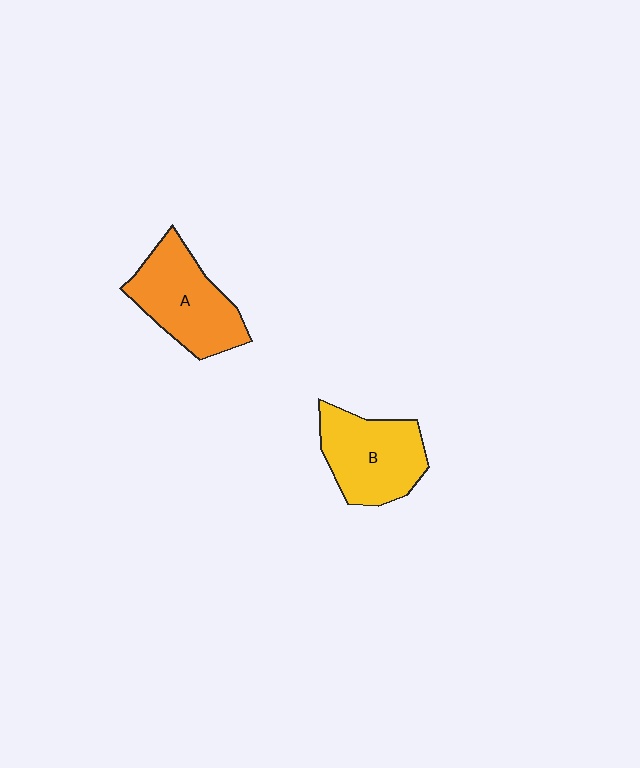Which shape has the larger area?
Shape A (orange).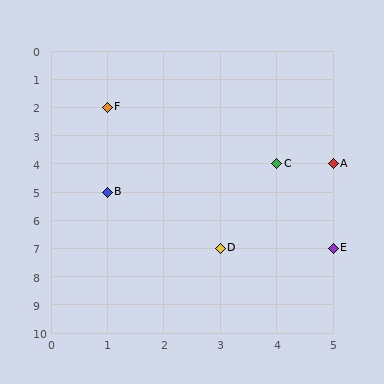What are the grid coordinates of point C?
Point C is at grid coordinates (4, 4).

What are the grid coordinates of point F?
Point F is at grid coordinates (1, 2).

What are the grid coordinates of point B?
Point B is at grid coordinates (1, 5).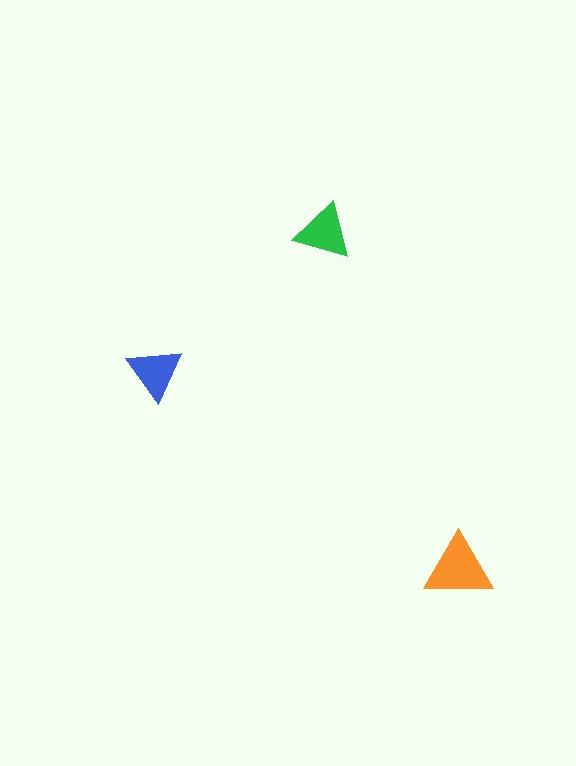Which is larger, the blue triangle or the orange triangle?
The orange one.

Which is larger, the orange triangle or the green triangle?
The orange one.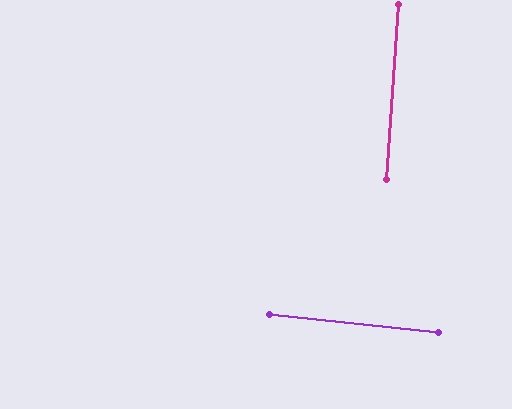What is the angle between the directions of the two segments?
Approximately 88 degrees.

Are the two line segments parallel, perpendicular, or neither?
Perpendicular — they meet at approximately 88°.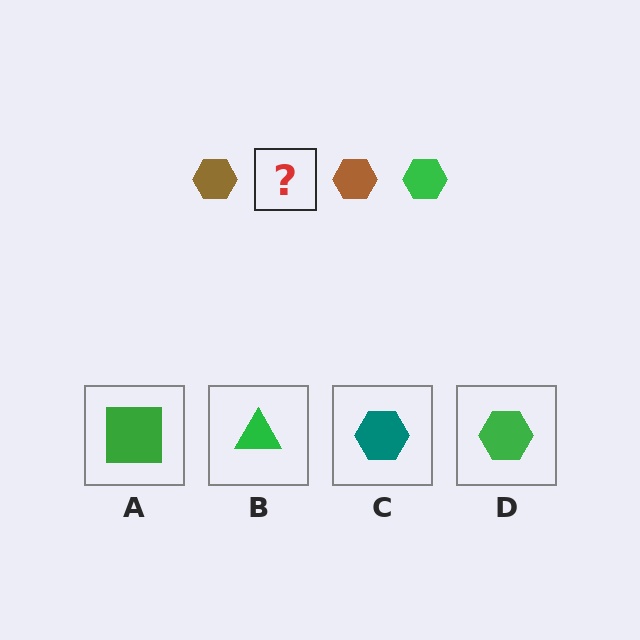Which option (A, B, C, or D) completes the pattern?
D.